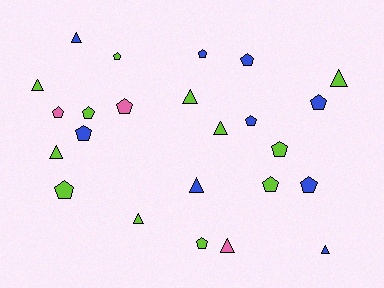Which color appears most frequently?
Lime, with 12 objects.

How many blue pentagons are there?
There are 6 blue pentagons.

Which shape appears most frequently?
Pentagon, with 14 objects.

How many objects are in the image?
There are 24 objects.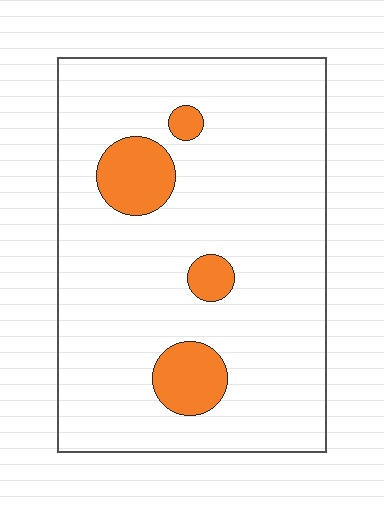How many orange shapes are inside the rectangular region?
4.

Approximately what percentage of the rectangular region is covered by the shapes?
Approximately 10%.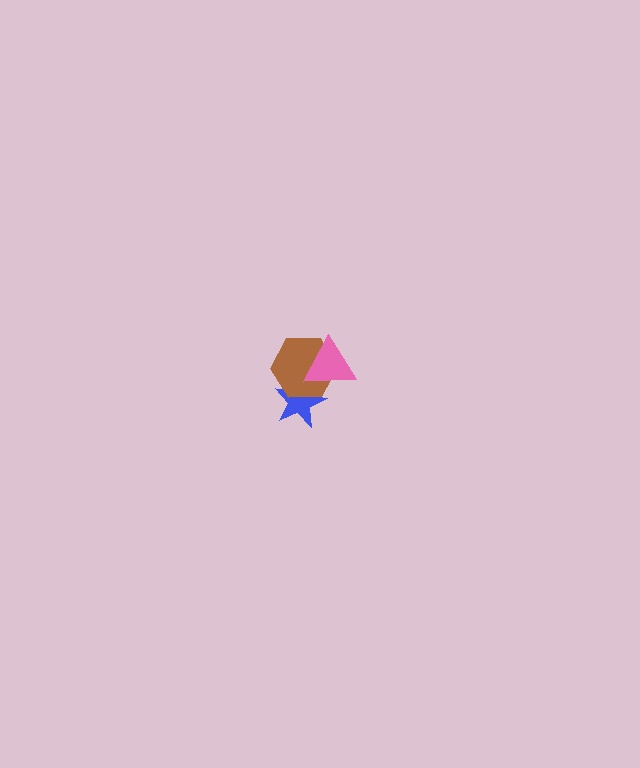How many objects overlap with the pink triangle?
2 objects overlap with the pink triangle.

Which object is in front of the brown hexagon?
The pink triangle is in front of the brown hexagon.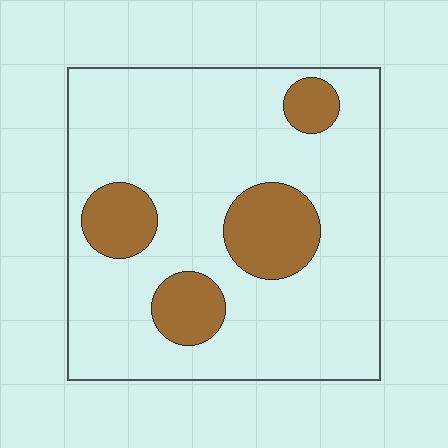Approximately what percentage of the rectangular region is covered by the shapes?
Approximately 20%.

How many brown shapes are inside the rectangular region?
4.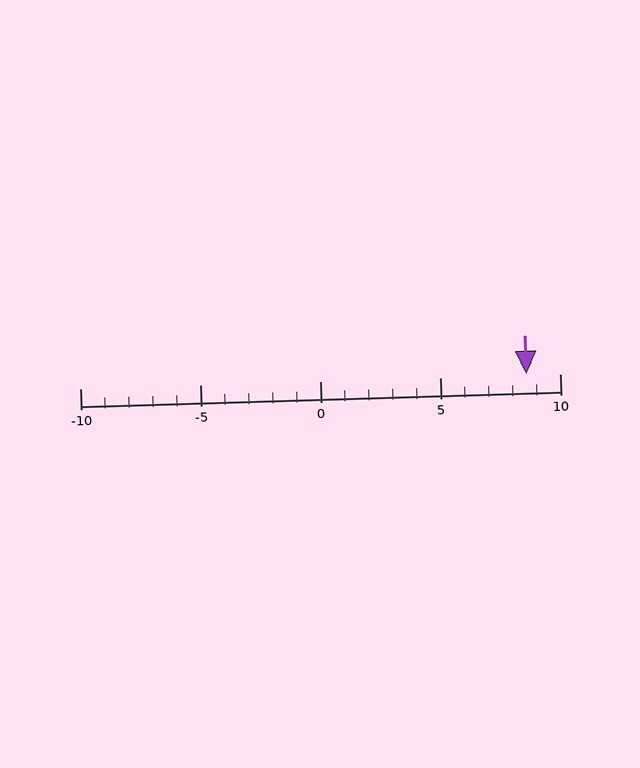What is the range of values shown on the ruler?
The ruler shows values from -10 to 10.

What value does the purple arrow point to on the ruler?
The purple arrow points to approximately 9.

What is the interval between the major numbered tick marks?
The major tick marks are spaced 5 units apart.